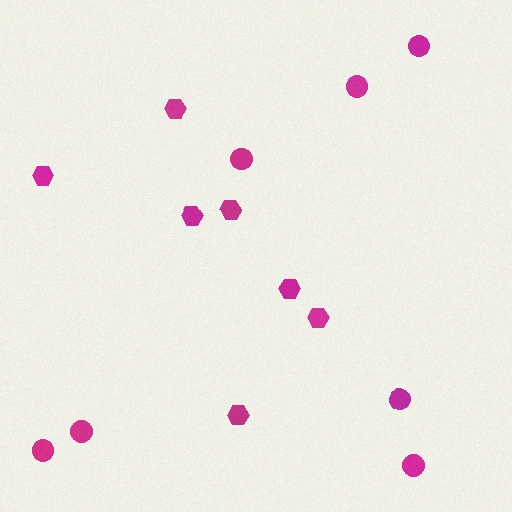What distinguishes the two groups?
There are 2 groups: one group of circles (7) and one group of hexagons (7).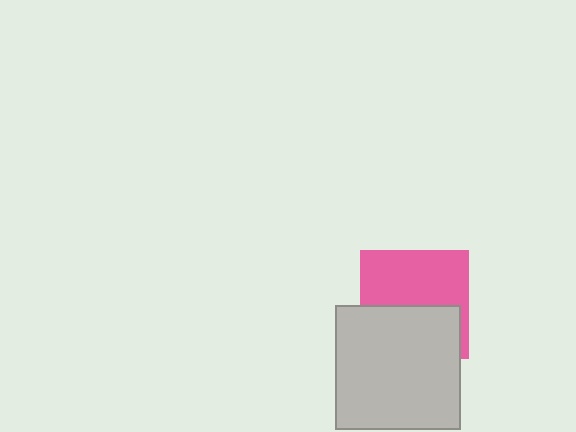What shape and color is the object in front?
The object in front is a light gray square.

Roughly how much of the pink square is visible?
About half of it is visible (roughly 54%).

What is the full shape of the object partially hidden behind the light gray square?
The partially hidden object is a pink square.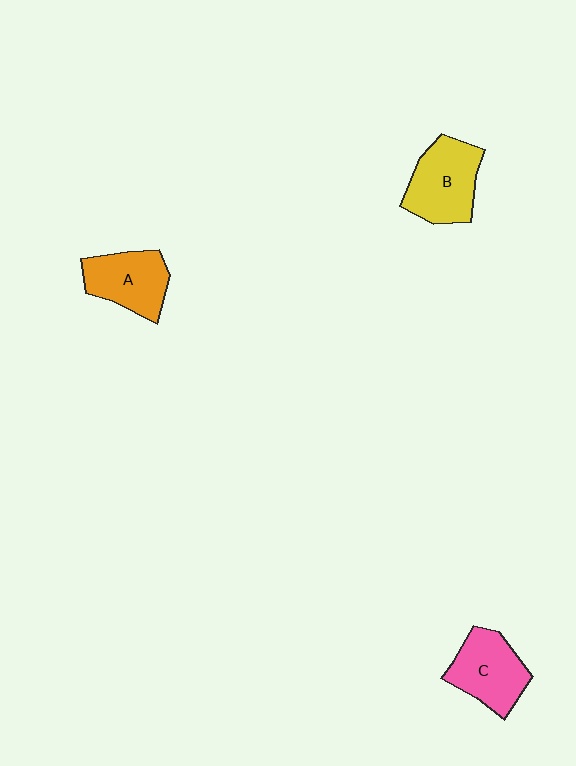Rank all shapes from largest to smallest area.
From largest to smallest: B (yellow), C (pink), A (orange).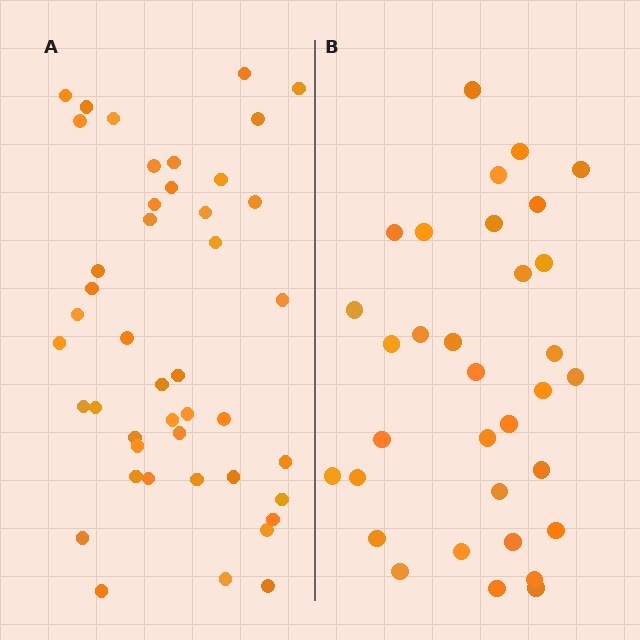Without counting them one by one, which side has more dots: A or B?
Region A (the left region) has more dots.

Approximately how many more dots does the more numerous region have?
Region A has roughly 12 or so more dots than region B.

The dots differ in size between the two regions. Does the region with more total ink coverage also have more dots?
No. Region B has more total ink coverage because its dots are larger, but region A actually contains more individual dots. Total area can be misleading — the number of items is what matters here.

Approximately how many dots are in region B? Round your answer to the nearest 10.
About 30 dots. (The exact count is 33, which rounds to 30.)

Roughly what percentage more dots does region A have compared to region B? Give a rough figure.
About 35% more.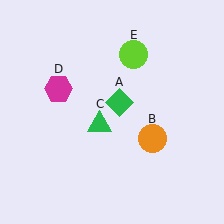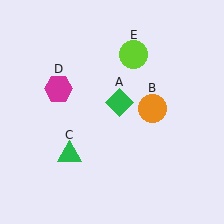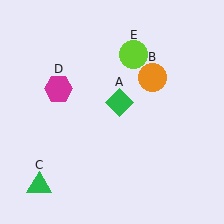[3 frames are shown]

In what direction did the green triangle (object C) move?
The green triangle (object C) moved down and to the left.